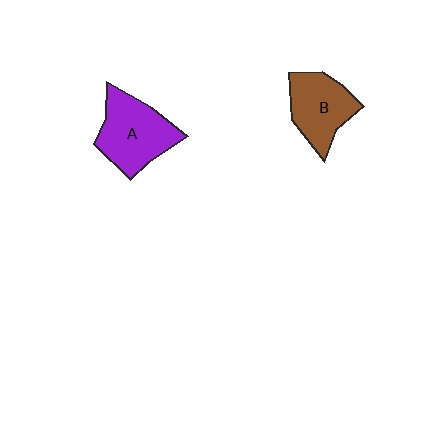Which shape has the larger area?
Shape A (purple).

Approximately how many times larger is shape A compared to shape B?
Approximately 1.2 times.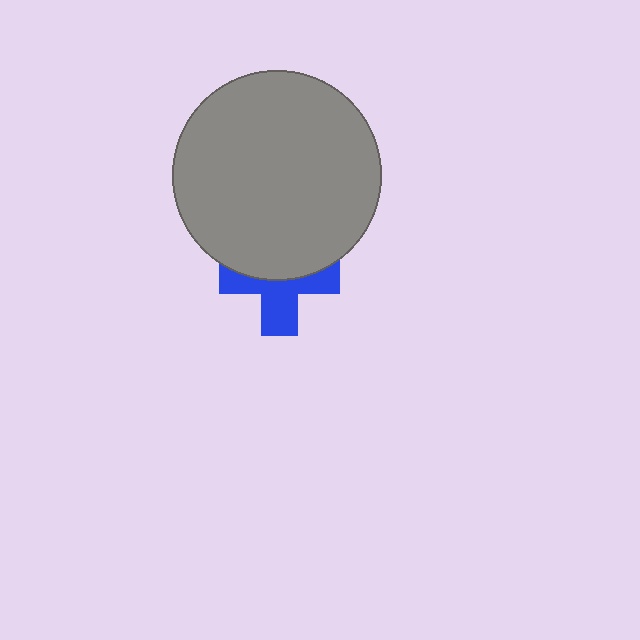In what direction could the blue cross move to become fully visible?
The blue cross could move down. That would shift it out from behind the gray circle entirely.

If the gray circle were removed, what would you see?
You would see the complete blue cross.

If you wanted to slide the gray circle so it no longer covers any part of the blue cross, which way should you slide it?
Slide it up — that is the most direct way to separate the two shapes.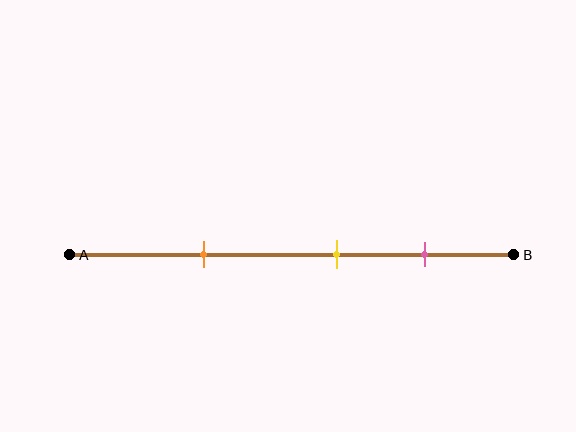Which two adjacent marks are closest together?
The yellow and pink marks are the closest adjacent pair.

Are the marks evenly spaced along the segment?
Yes, the marks are approximately evenly spaced.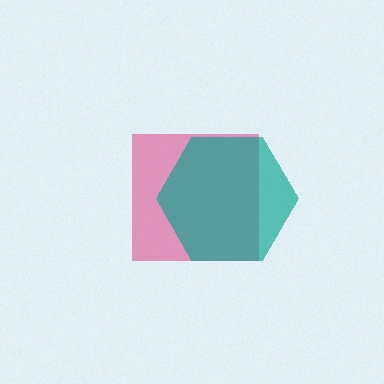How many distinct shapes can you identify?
There are 2 distinct shapes: a pink square, a teal hexagon.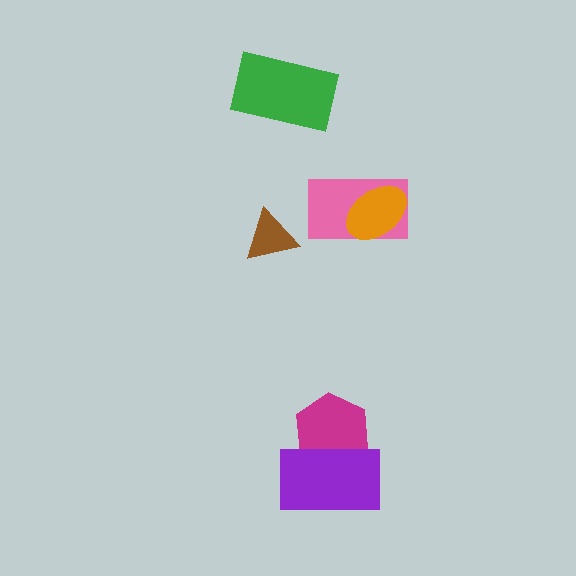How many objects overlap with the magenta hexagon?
1 object overlaps with the magenta hexagon.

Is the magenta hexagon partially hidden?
Yes, it is partially covered by another shape.